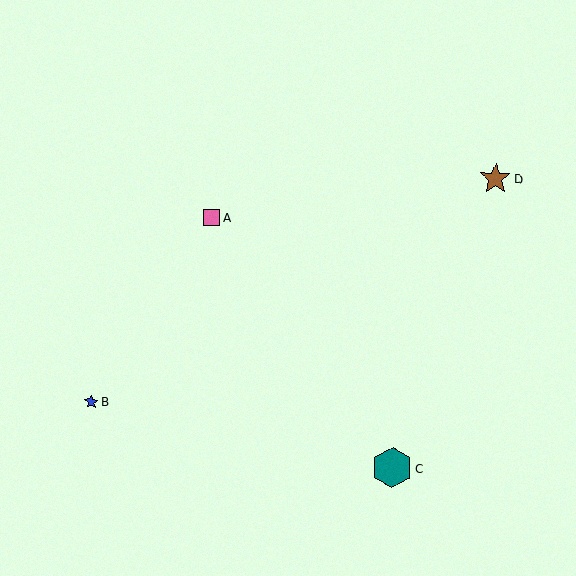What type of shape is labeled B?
Shape B is a blue star.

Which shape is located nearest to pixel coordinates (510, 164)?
The brown star (labeled D) at (496, 178) is nearest to that location.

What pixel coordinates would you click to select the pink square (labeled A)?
Click at (212, 218) to select the pink square A.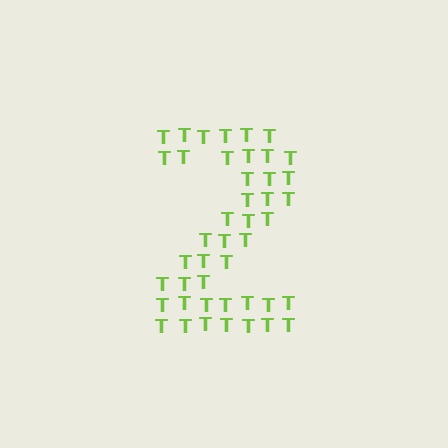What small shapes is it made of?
It is made of small letter T's.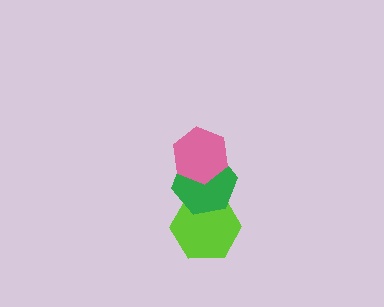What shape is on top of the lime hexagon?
The green hexagon is on top of the lime hexagon.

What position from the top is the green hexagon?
The green hexagon is 2nd from the top.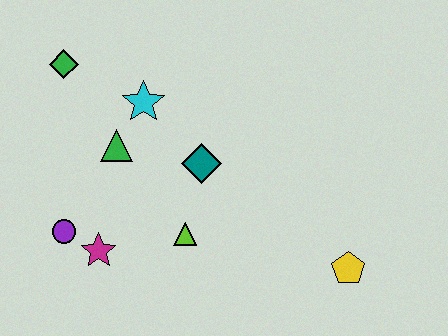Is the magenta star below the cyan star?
Yes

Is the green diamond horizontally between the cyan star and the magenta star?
No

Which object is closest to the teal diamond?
The lime triangle is closest to the teal diamond.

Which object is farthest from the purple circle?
The yellow pentagon is farthest from the purple circle.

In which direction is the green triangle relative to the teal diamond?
The green triangle is to the left of the teal diamond.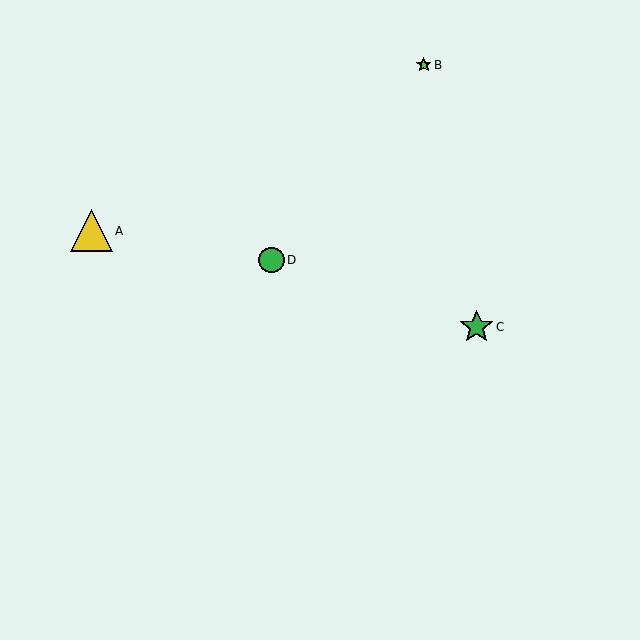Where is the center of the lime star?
The center of the lime star is at (424, 65).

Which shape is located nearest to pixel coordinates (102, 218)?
The yellow triangle (labeled A) at (91, 231) is nearest to that location.